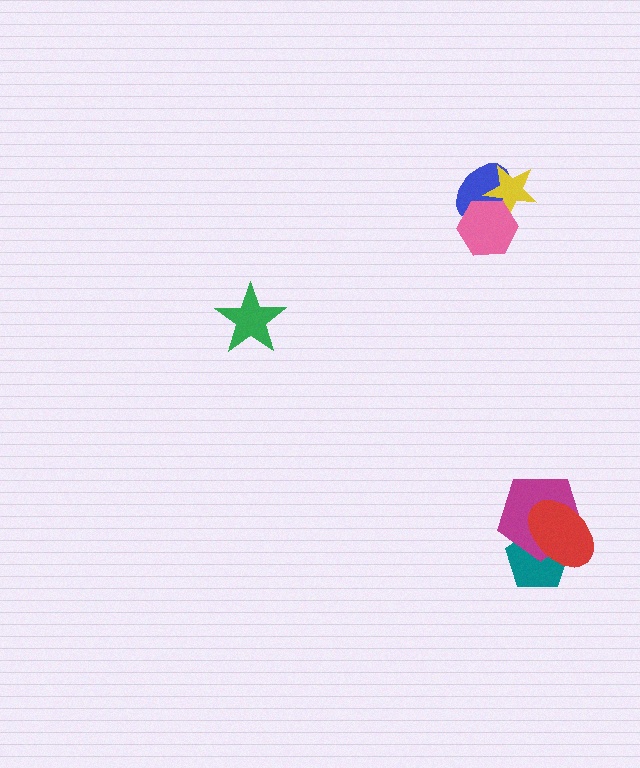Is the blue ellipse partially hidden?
Yes, it is partially covered by another shape.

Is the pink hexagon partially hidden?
No, no other shape covers it.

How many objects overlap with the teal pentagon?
2 objects overlap with the teal pentagon.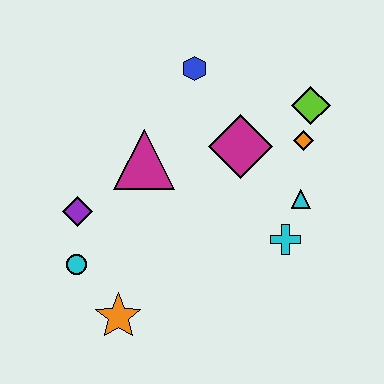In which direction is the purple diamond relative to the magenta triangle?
The purple diamond is to the left of the magenta triangle.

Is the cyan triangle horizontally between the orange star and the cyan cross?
No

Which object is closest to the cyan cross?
The cyan triangle is closest to the cyan cross.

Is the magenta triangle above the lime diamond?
No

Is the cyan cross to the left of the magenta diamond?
No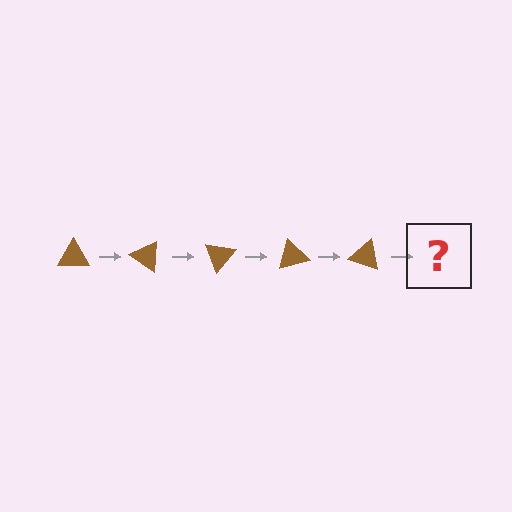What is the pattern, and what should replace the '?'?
The pattern is that the triangle rotates 35 degrees each step. The '?' should be a brown triangle rotated 175 degrees.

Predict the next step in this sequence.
The next step is a brown triangle rotated 175 degrees.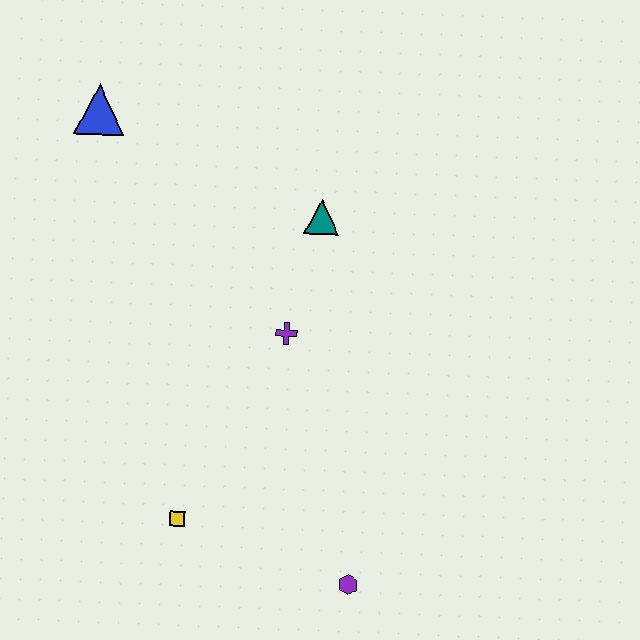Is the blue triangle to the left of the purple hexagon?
Yes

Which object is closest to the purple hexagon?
The yellow square is closest to the purple hexagon.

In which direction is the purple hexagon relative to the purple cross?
The purple hexagon is below the purple cross.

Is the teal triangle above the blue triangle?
No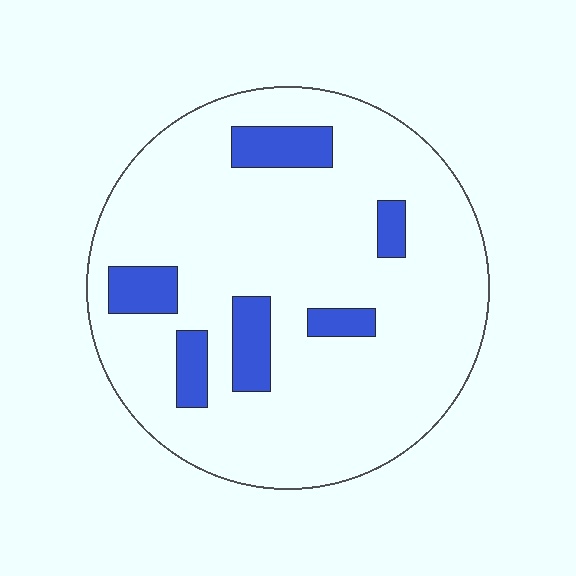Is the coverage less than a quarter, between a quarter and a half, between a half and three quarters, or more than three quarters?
Less than a quarter.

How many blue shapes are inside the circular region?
6.